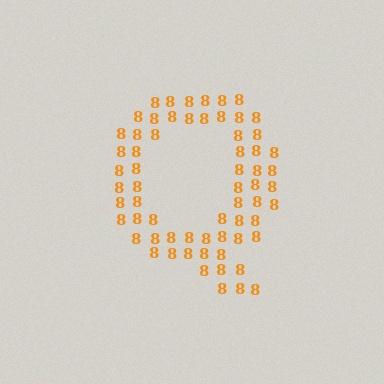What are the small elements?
The small elements are digit 8's.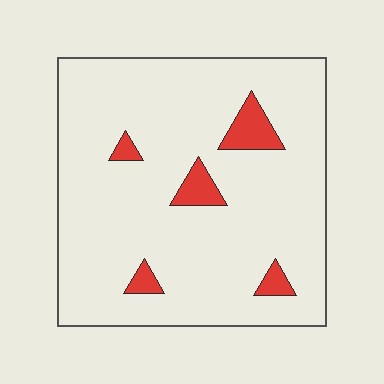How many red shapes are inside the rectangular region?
5.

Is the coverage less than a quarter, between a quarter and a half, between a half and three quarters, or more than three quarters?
Less than a quarter.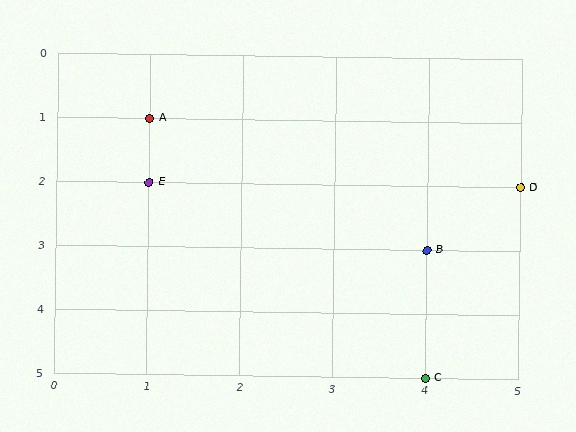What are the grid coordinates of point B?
Point B is at grid coordinates (4, 3).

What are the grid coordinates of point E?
Point E is at grid coordinates (1, 2).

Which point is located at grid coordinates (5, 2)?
Point D is at (5, 2).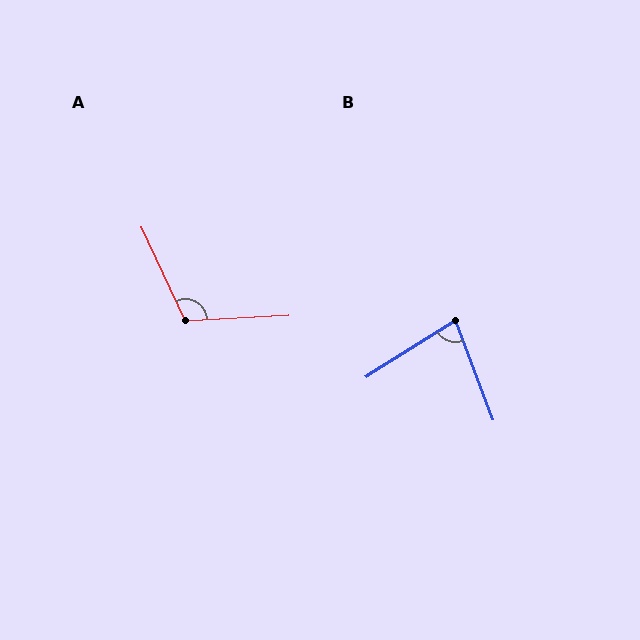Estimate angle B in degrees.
Approximately 78 degrees.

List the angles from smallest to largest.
B (78°), A (112°).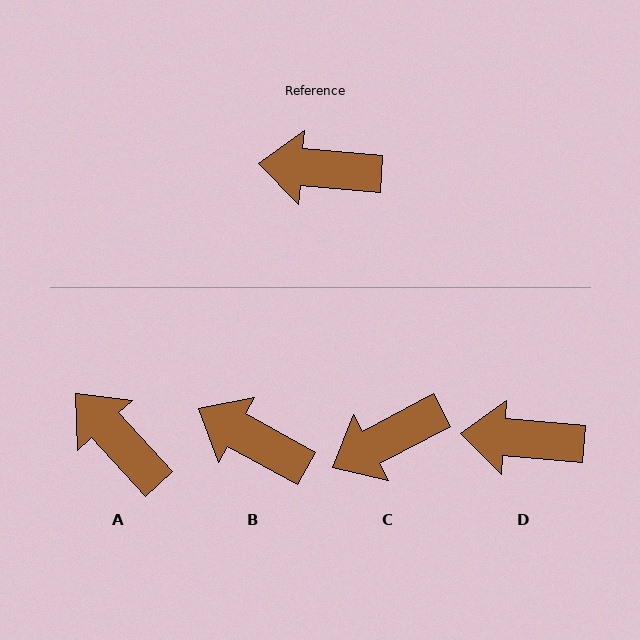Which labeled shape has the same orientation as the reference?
D.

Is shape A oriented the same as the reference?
No, it is off by about 43 degrees.